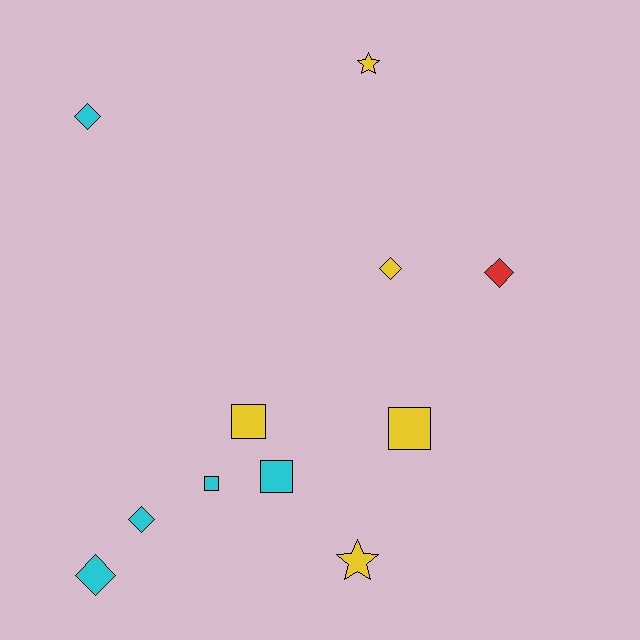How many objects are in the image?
There are 11 objects.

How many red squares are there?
There are no red squares.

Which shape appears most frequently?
Diamond, with 5 objects.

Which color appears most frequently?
Cyan, with 5 objects.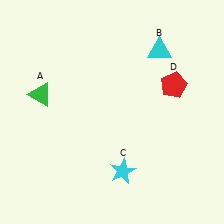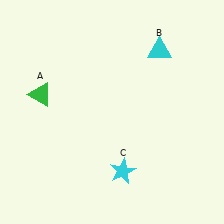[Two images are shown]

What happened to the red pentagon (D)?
The red pentagon (D) was removed in Image 2. It was in the top-right area of Image 1.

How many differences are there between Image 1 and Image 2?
There is 1 difference between the two images.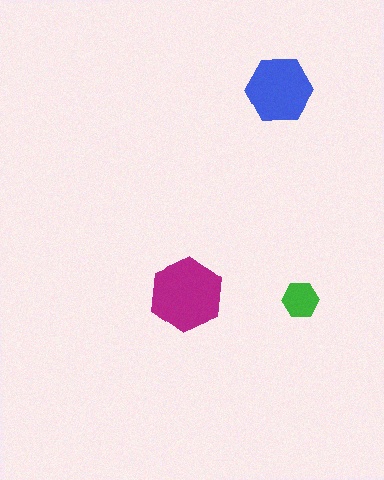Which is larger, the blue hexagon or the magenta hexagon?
The magenta one.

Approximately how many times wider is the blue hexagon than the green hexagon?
About 2 times wider.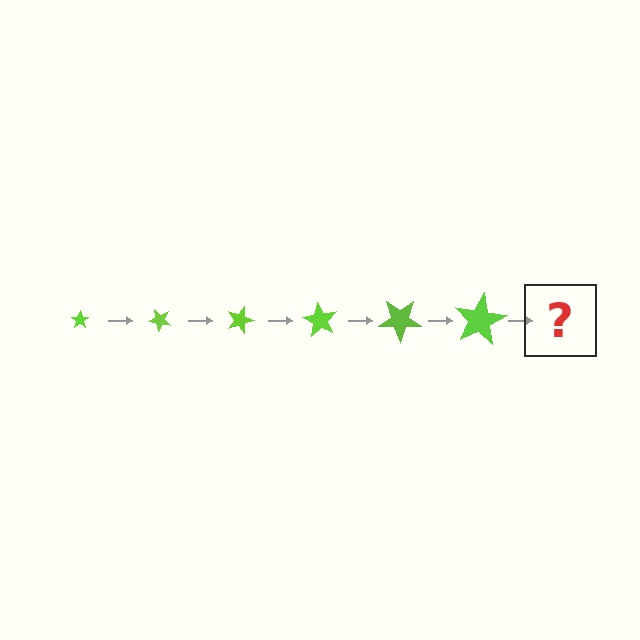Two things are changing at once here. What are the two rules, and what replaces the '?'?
The two rules are that the star grows larger each step and it rotates 45 degrees each step. The '?' should be a star, larger than the previous one and rotated 270 degrees from the start.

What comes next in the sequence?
The next element should be a star, larger than the previous one and rotated 270 degrees from the start.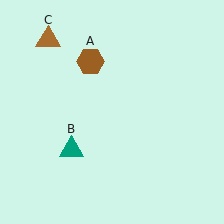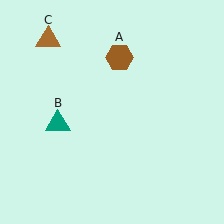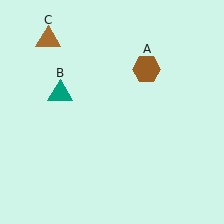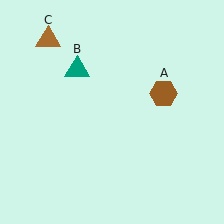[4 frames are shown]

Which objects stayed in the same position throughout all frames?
Brown triangle (object C) remained stationary.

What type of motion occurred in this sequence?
The brown hexagon (object A), teal triangle (object B) rotated clockwise around the center of the scene.